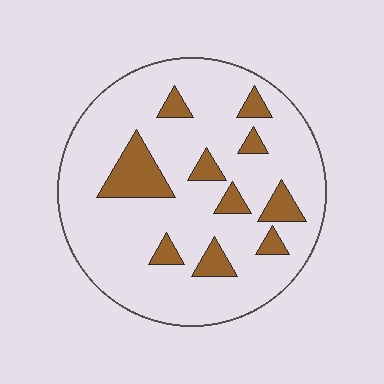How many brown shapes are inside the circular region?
10.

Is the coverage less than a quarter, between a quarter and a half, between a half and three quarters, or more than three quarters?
Less than a quarter.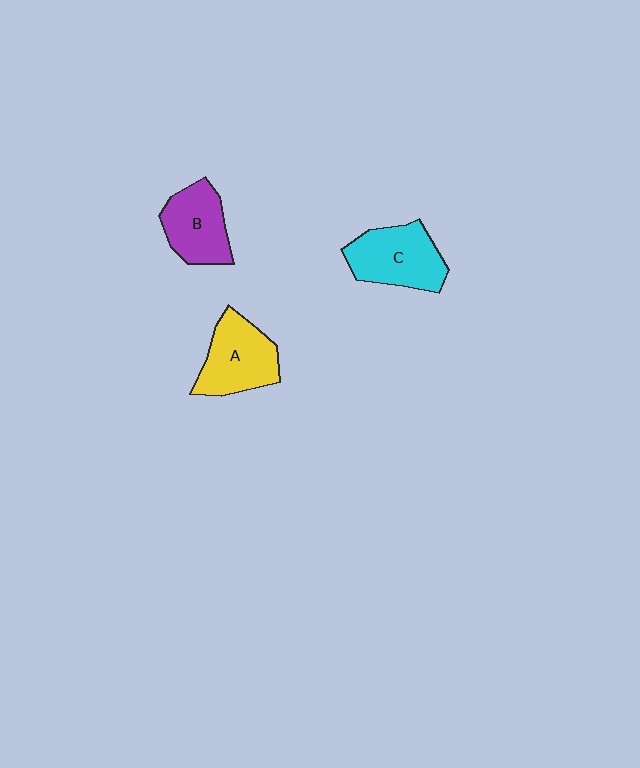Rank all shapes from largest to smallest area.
From largest to smallest: C (cyan), A (yellow), B (purple).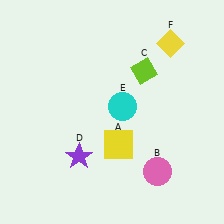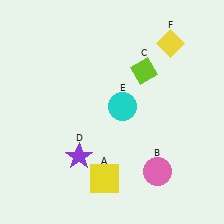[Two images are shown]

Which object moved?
The yellow square (A) moved down.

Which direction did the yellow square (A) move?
The yellow square (A) moved down.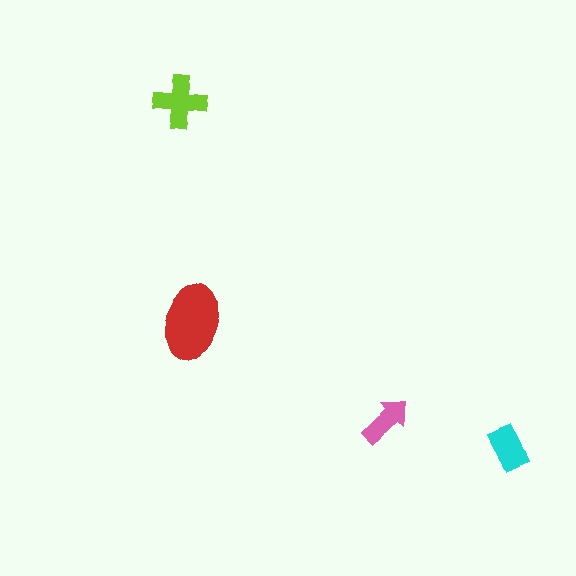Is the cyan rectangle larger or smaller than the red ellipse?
Smaller.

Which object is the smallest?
The pink arrow.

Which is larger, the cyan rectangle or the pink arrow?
The cyan rectangle.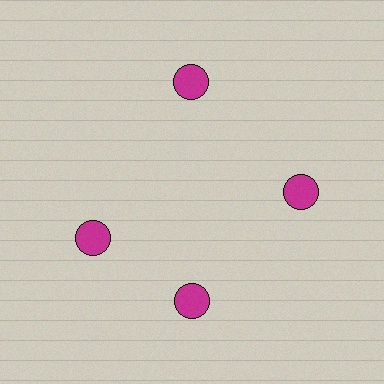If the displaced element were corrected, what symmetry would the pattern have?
It would have 4-fold rotational symmetry — the pattern would map onto itself every 90 degrees.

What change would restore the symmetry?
The symmetry would be restored by rotating it back into even spacing with its neighbors so that all 4 circles sit at equal angles and equal distance from the center.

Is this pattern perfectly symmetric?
No. The 4 magenta circles are arranged in a ring, but one element near the 9 o'clock position is rotated out of alignment along the ring, breaking the 4-fold rotational symmetry.